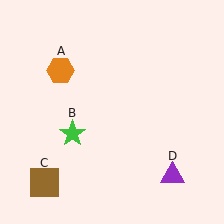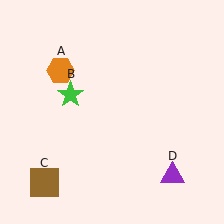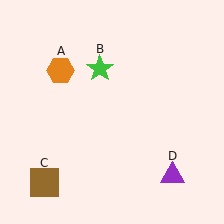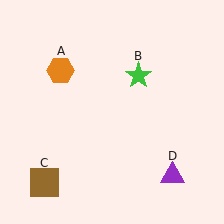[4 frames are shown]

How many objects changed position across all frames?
1 object changed position: green star (object B).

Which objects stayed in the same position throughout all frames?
Orange hexagon (object A) and brown square (object C) and purple triangle (object D) remained stationary.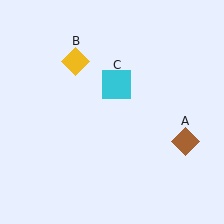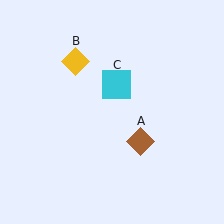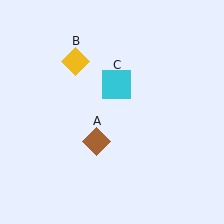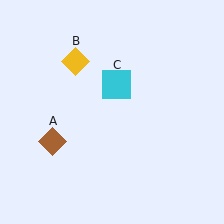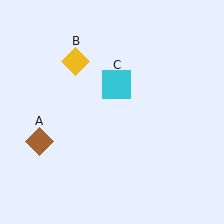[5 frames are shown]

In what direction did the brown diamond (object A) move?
The brown diamond (object A) moved left.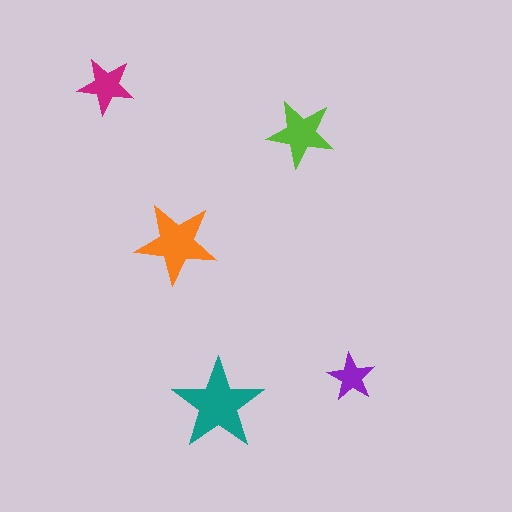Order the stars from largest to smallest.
the teal one, the orange one, the lime one, the magenta one, the purple one.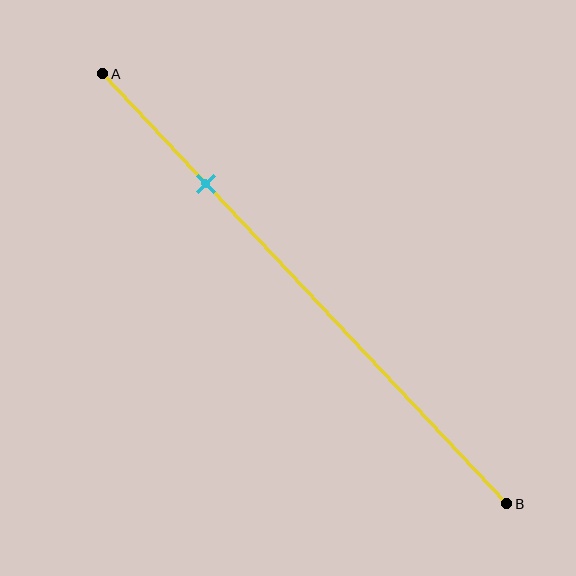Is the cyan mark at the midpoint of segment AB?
No, the mark is at about 25% from A, not at the 50% midpoint.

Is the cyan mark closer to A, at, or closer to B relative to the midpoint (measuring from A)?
The cyan mark is closer to point A than the midpoint of segment AB.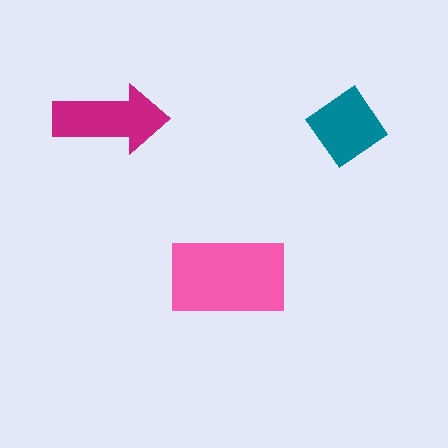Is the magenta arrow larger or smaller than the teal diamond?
Larger.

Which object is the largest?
The pink rectangle.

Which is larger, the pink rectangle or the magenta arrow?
The pink rectangle.